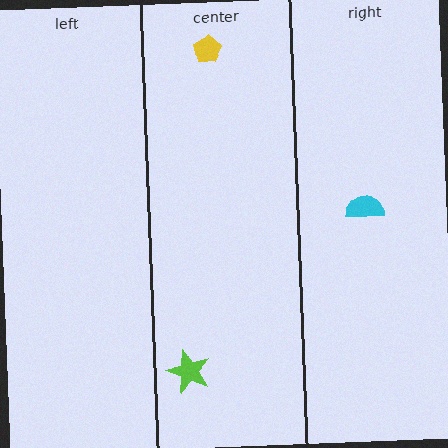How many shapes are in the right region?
1.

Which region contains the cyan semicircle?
The right region.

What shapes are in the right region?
The cyan semicircle.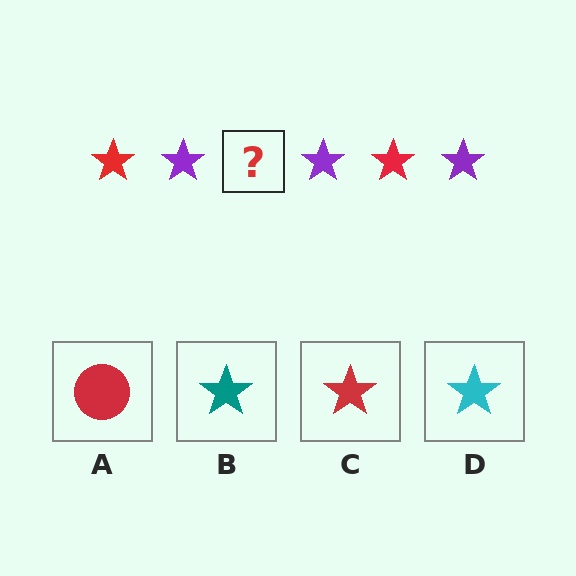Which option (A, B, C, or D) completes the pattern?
C.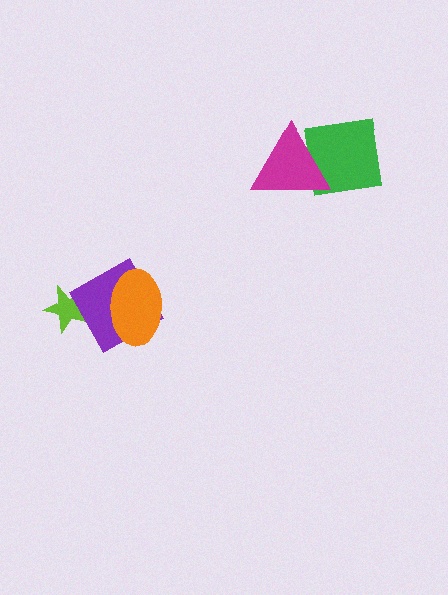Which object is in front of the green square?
The magenta triangle is in front of the green square.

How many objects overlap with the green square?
1 object overlaps with the green square.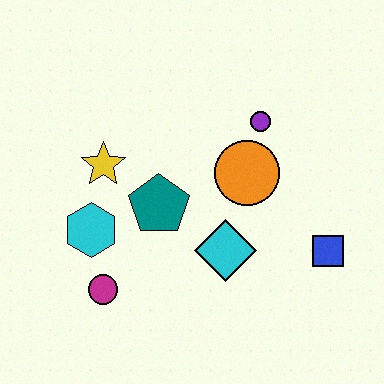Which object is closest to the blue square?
The cyan diamond is closest to the blue square.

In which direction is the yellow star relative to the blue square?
The yellow star is to the left of the blue square.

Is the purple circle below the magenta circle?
No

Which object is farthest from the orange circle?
The magenta circle is farthest from the orange circle.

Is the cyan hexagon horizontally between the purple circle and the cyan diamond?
No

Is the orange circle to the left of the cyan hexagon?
No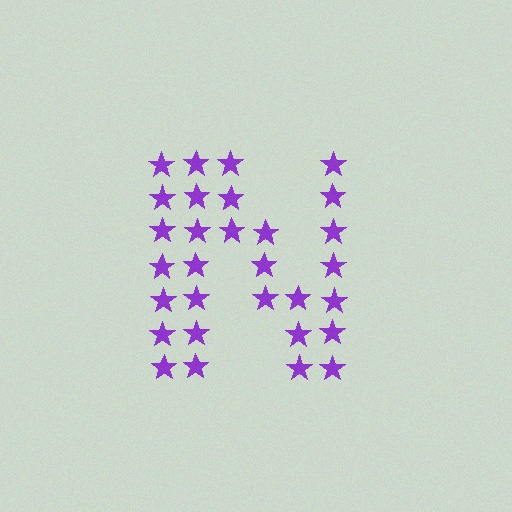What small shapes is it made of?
It is made of small stars.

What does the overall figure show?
The overall figure shows the letter N.